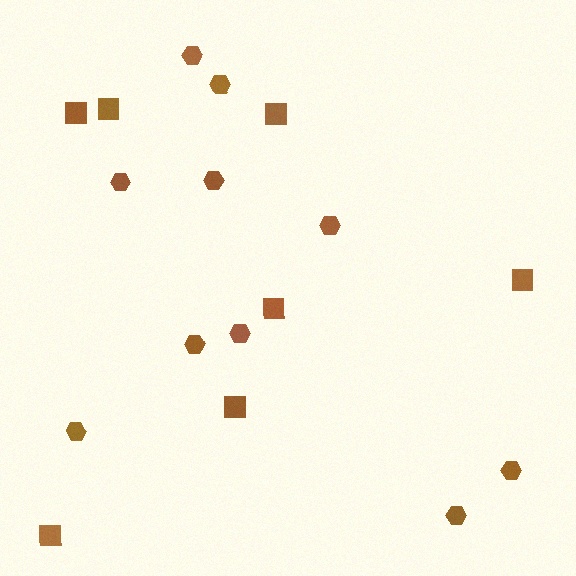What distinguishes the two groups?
There are 2 groups: one group of hexagons (10) and one group of squares (7).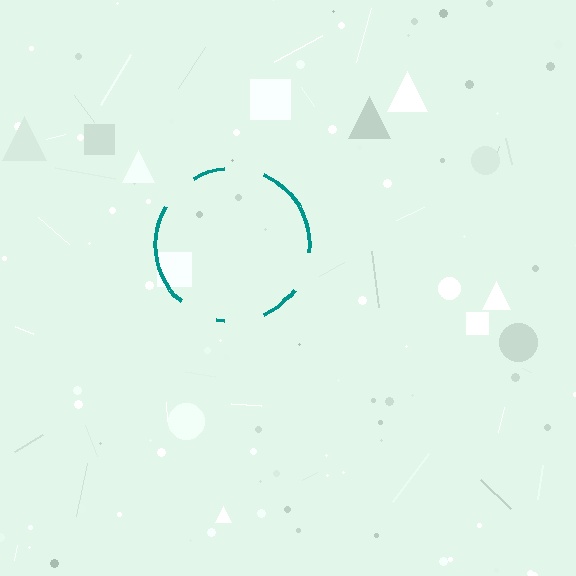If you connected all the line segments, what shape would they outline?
They would outline a circle.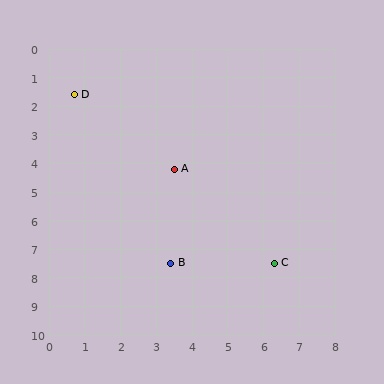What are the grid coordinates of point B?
Point B is at approximately (3.4, 7.5).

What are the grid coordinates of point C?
Point C is at approximately (6.3, 7.5).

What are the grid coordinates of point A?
Point A is at approximately (3.5, 4.2).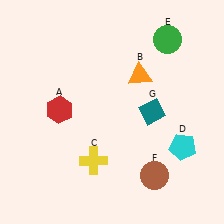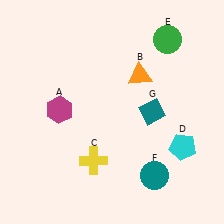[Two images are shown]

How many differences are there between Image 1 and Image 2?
There are 2 differences between the two images.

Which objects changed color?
A changed from red to magenta. F changed from brown to teal.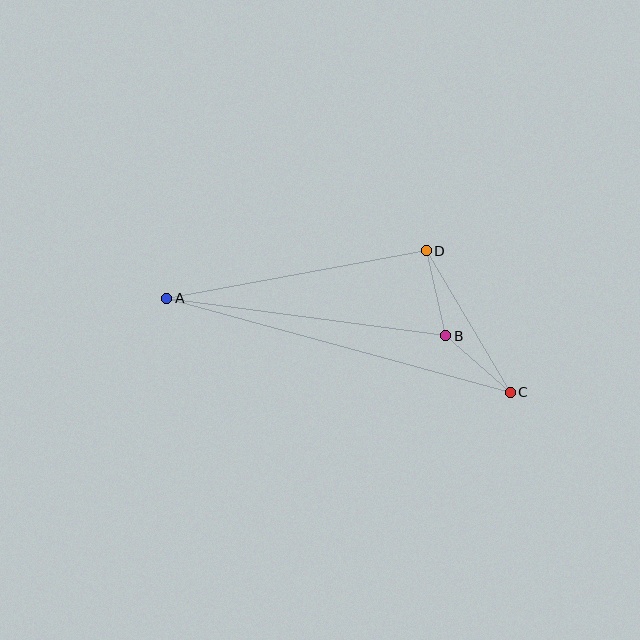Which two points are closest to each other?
Points B and C are closest to each other.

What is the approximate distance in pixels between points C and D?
The distance between C and D is approximately 164 pixels.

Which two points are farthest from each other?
Points A and C are farthest from each other.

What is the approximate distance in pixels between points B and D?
The distance between B and D is approximately 87 pixels.